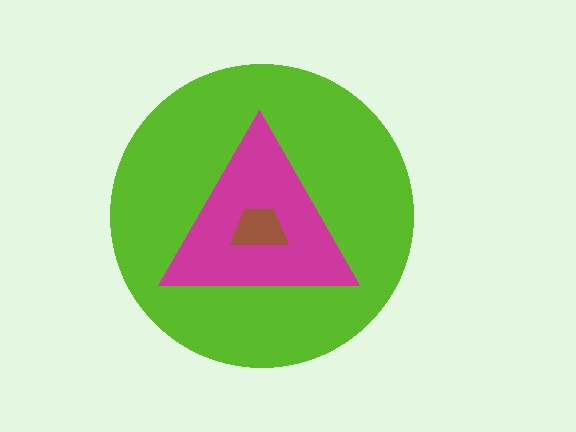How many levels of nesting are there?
3.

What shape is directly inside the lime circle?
The magenta triangle.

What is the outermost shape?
The lime circle.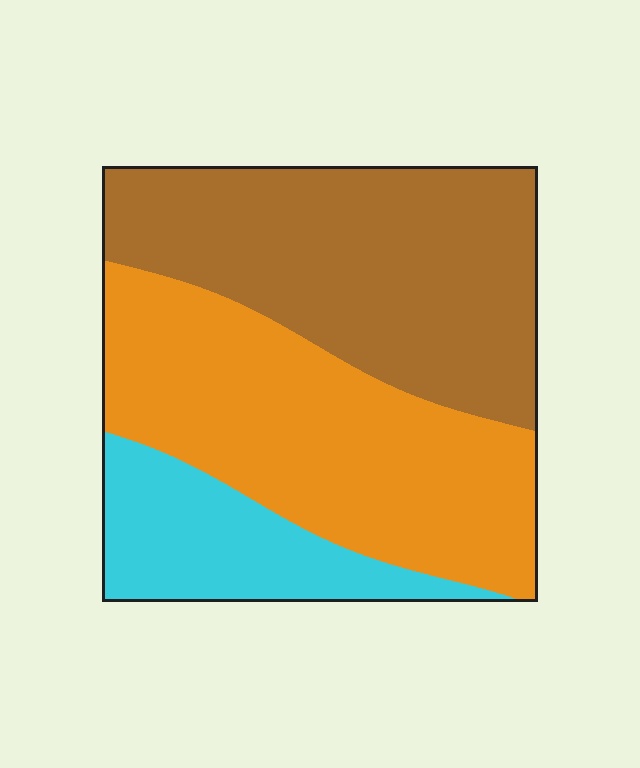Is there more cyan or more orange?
Orange.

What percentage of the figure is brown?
Brown takes up about two fifths (2/5) of the figure.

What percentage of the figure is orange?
Orange covers 41% of the figure.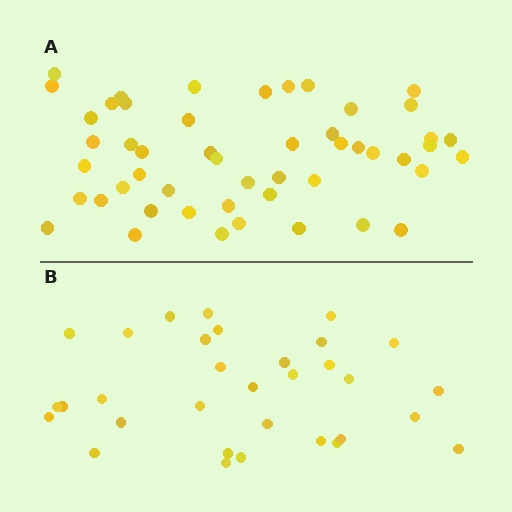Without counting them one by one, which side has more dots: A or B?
Region A (the top region) has more dots.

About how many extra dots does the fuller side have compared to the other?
Region A has approximately 20 more dots than region B.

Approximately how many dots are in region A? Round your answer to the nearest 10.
About 50 dots.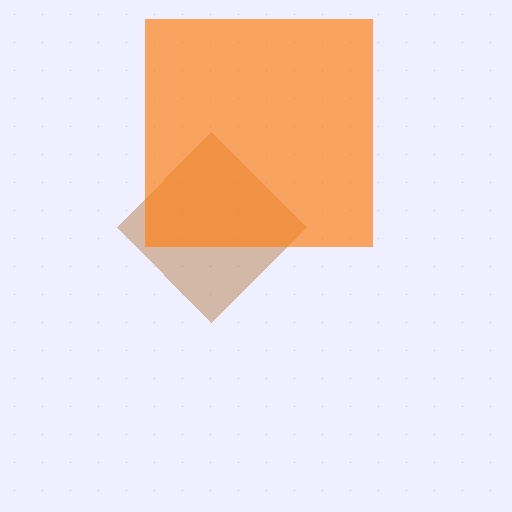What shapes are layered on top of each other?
The layered shapes are: a brown diamond, an orange square.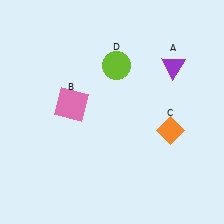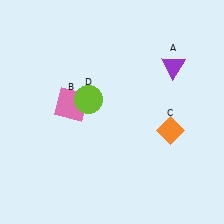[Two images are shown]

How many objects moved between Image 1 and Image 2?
1 object moved between the two images.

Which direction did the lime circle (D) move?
The lime circle (D) moved down.